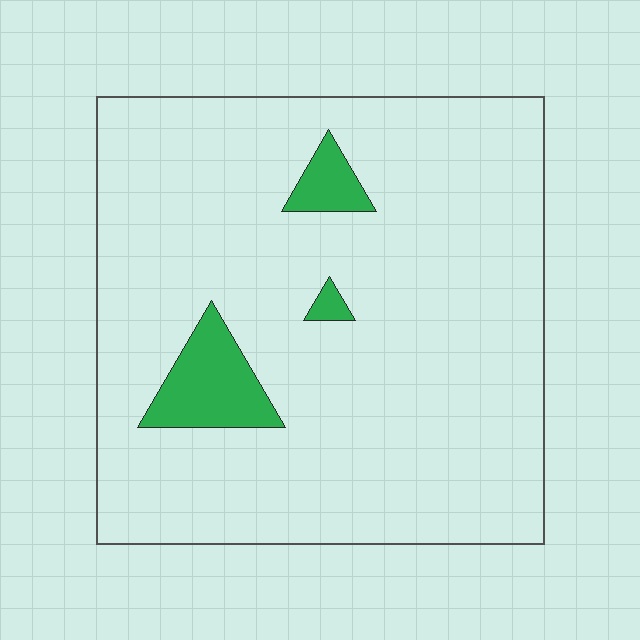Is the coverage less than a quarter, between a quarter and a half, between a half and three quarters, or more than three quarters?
Less than a quarter.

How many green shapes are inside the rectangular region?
3.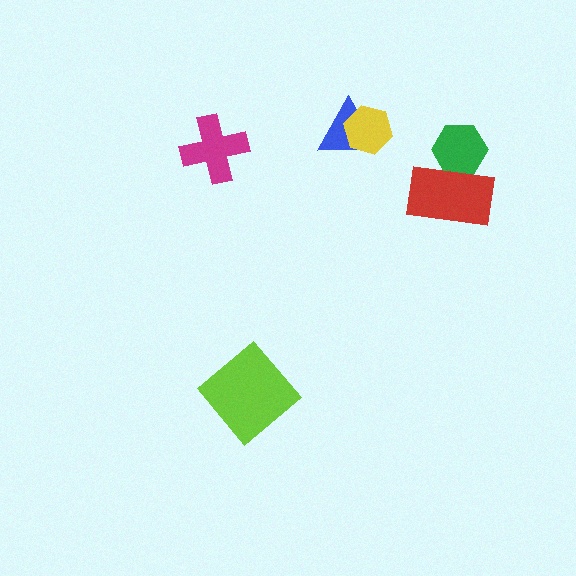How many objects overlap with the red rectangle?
1 object overlaps with the red rectangle.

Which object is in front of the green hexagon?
The red rectangle is in front of the green hexagon.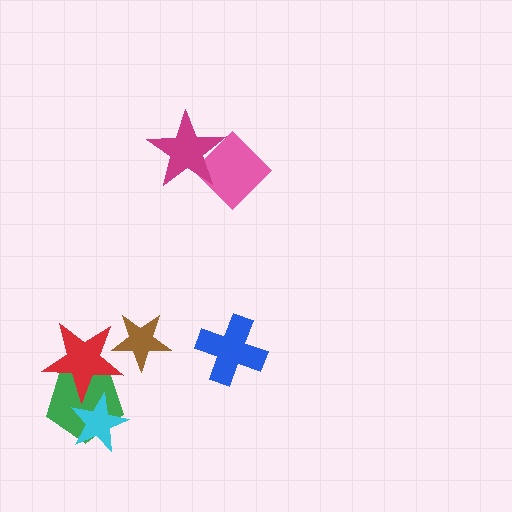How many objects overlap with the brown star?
1 object overlaps with the brown star.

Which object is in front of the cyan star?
The red star is in front of the cyan star.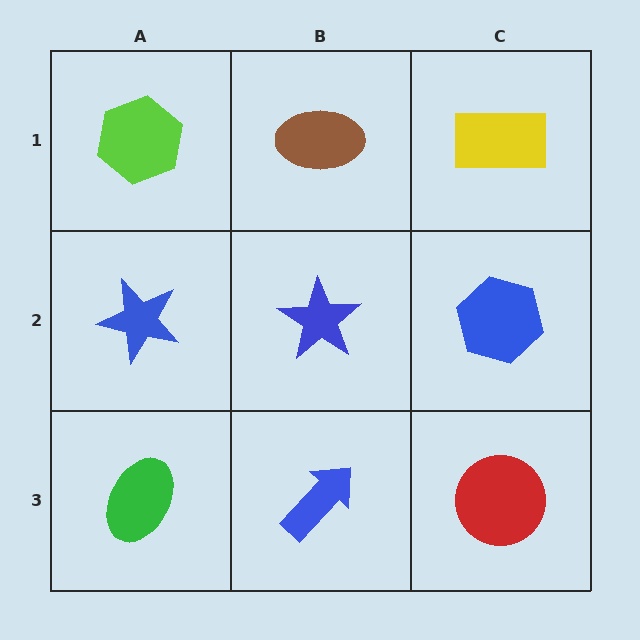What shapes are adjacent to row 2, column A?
A lime hexagon (row 1, column A), a green ellipse (row 3, column A), a blue star (row 2, column B).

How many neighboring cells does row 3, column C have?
2.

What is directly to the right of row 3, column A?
A blue arrow.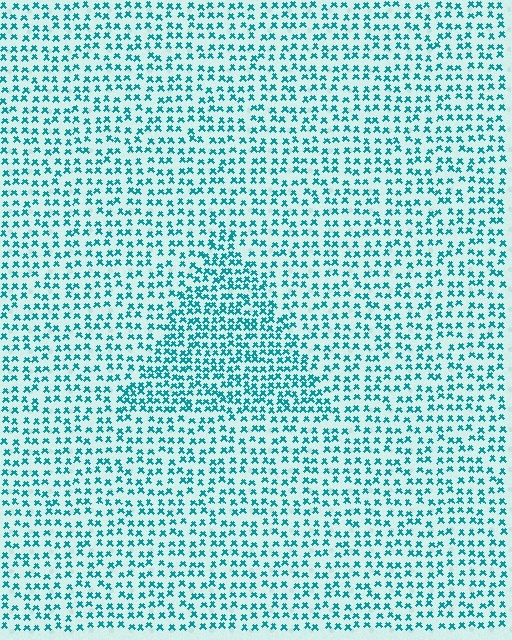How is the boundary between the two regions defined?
The boundary is defined by a change in element density (approximately 1.6x ratio). All elements are the same color, size, and shape.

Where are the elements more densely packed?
The elements are more densely packed inside the triangle boundary.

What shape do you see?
I see a triangle.